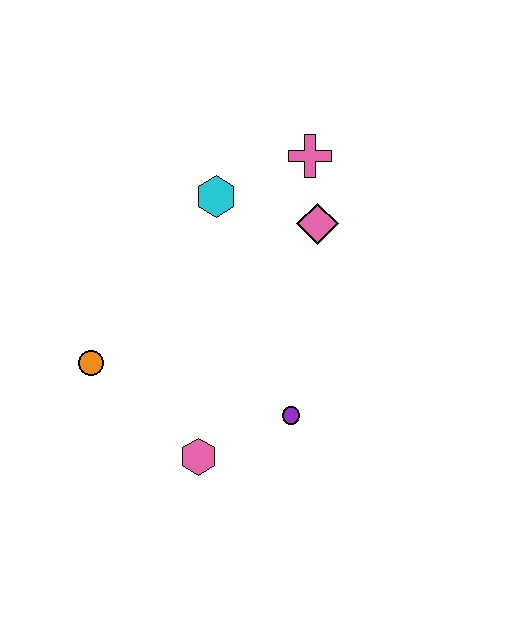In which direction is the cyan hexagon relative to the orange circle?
The cyan hexagon is above the orange circle.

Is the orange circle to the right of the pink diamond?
No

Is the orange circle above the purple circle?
Yes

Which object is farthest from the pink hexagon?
The pink cross is farthest from the pink hexagon.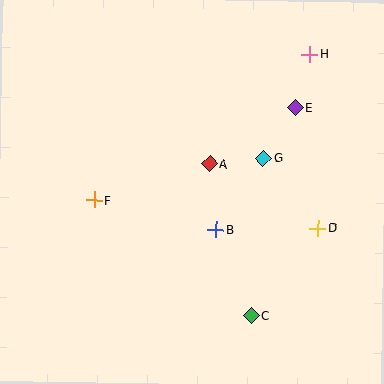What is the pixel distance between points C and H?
The distance between C and H is 268 pixels.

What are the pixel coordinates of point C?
Point C is at (252, 316).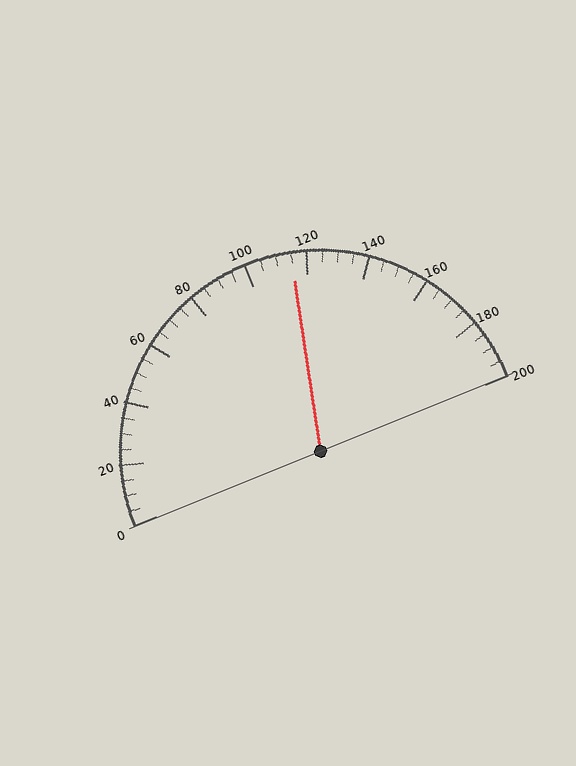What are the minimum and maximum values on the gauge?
The gauge ranges from 0 to 200.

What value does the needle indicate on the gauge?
The needle indicates approximately 115.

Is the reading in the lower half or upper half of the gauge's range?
The reading is in the upper half of the range (0 to 200).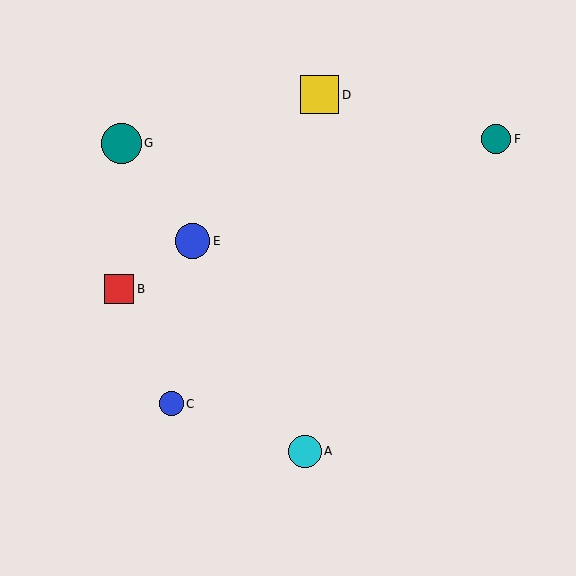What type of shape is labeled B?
Shape B is a red square.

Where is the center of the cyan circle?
The center of the cyan circle is at (305, 451).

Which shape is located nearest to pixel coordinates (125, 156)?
The teal circle (labeled G) at (121, 143) is nearest to that location.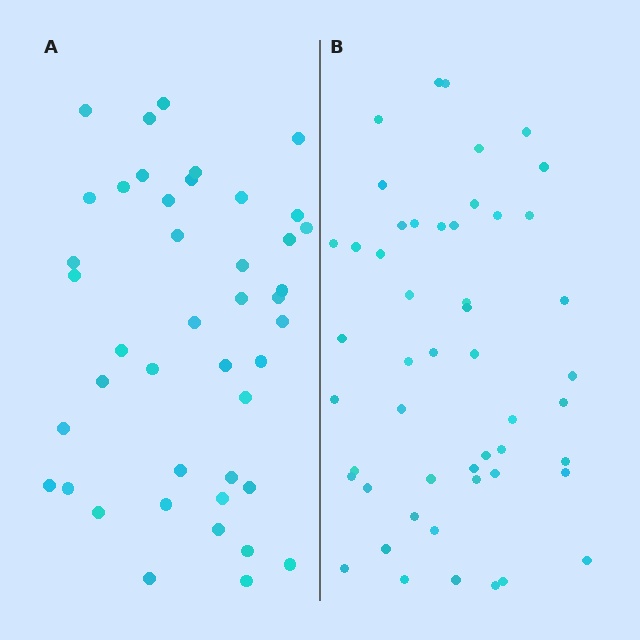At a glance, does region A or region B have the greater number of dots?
Region B (the right region) has more dots.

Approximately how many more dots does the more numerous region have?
Region B has roughly 8 or so more dots than region A.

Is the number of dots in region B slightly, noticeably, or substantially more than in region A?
Region B has only slightly more — the two regions are fairly close. The ratio is roughly 1.2 to 1.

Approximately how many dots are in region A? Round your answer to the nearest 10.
About 40 dots. (The exact count is 43, which rounds to 40.)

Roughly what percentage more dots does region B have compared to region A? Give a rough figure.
About 15% more.